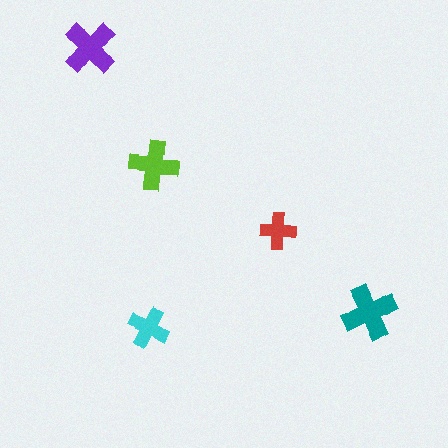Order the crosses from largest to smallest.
the teal one, the purple one, the lime one, the cyan one, the red one.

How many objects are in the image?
There are 5 objects in the image.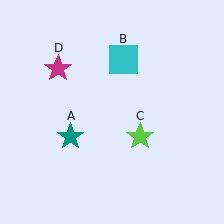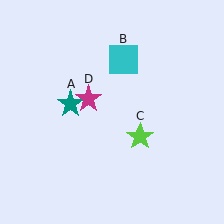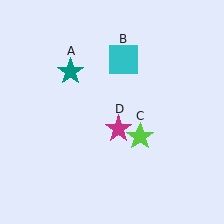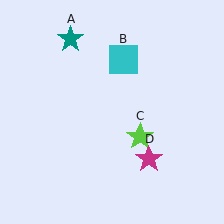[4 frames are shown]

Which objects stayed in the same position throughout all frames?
Cyan square (object B) and lime star (object C) remained stationary.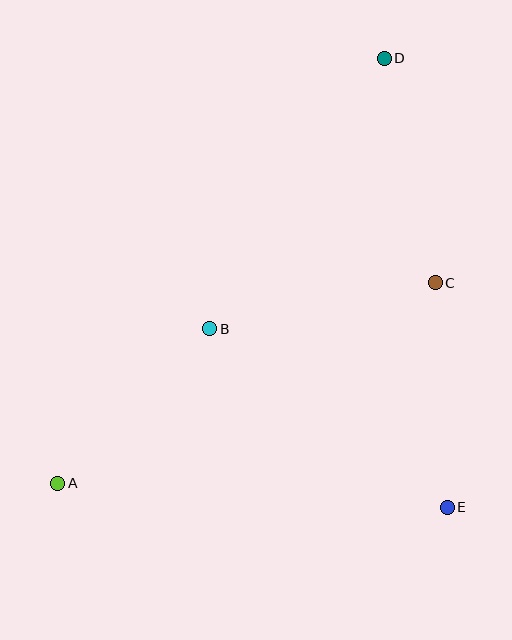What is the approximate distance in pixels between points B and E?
The distance between B and E is approximately 297 pixels.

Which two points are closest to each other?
Points A and B are closest to each other.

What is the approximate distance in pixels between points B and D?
The distance between B and D is approximately 322 pixels.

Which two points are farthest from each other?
Points A and D are farthest from each other.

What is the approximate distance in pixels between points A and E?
The distance between A and E is approximately 390 pixels.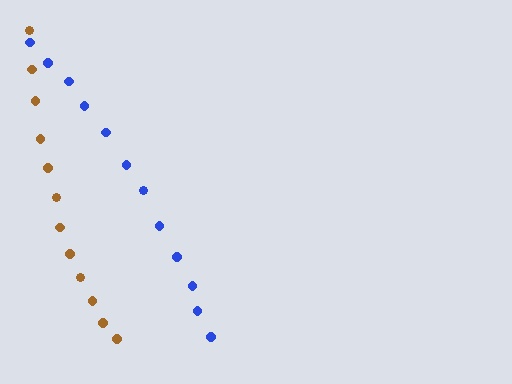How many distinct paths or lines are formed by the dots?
There are 2 distinct paths.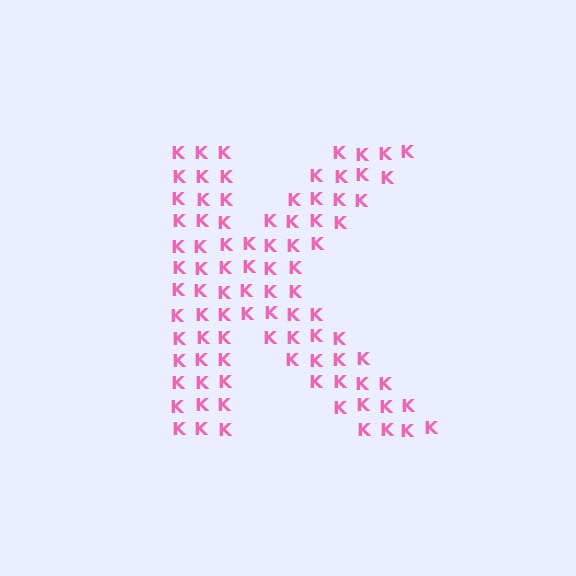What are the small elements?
The small elements are letter K's.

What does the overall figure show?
The overall figure shows the letter K.